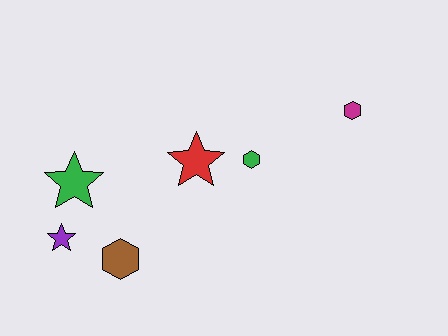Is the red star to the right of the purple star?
Yes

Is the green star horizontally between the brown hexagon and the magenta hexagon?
No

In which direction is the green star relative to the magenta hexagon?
The green star is to the left of the magenta hexagon.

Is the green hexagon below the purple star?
No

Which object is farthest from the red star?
The magenta hexagon is farthest from the red star.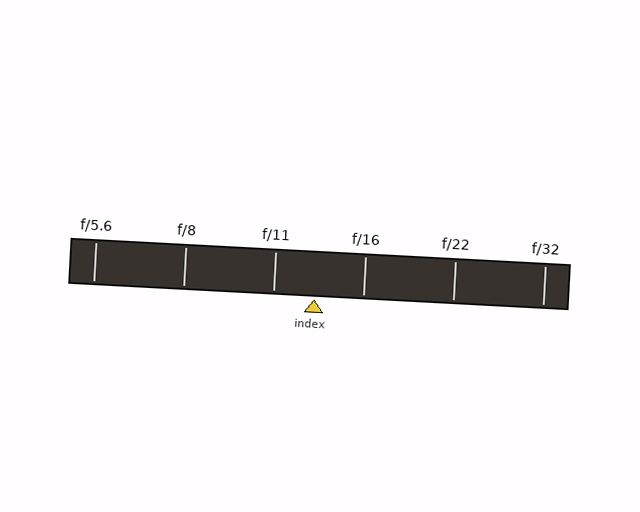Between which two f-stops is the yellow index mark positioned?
The index mark is between f/11 and f/16.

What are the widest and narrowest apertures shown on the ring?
The widest aperture shown is f/5.6 and the narrowest is f/32.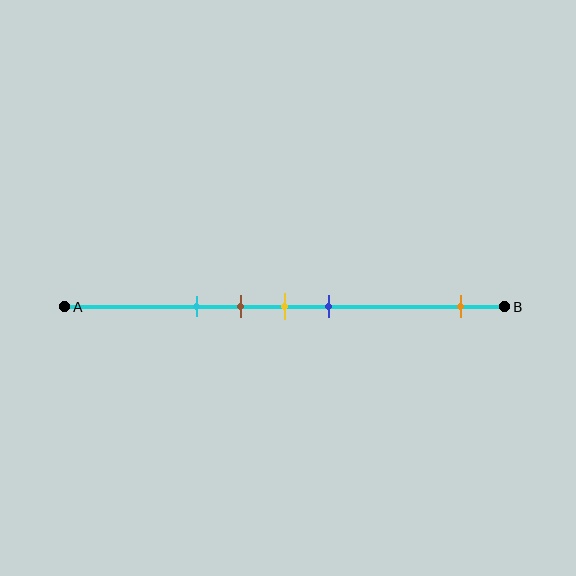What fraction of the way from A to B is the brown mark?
The brown mark is approximately 40% (0.4) of the way from A to B.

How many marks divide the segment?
There are 5 marks dividing the segment.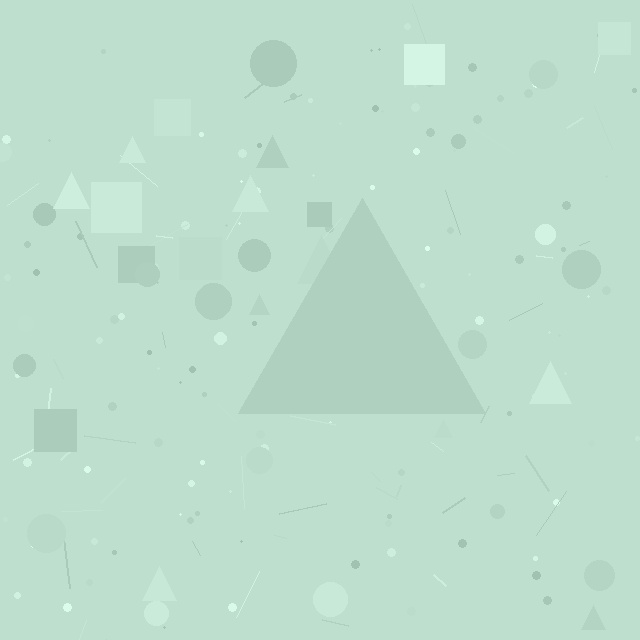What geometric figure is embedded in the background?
A triangle is embedded in the background.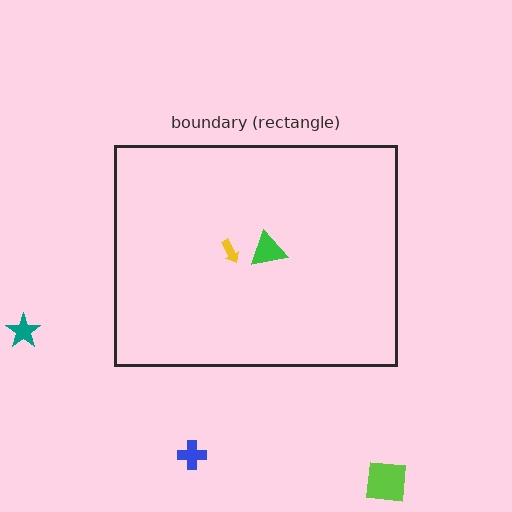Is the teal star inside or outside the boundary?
Outside.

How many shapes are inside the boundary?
2 inside, 3 outside.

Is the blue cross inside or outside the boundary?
Outside.